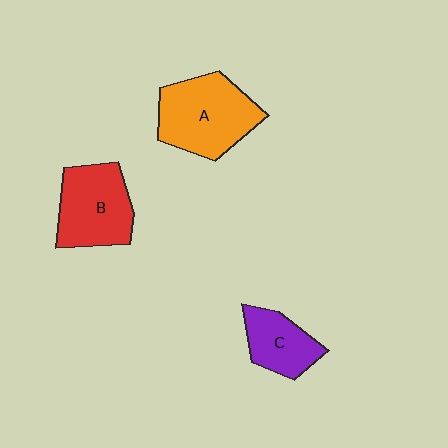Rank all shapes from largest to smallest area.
From largest to smallest: A (orange), B (red), C (purple).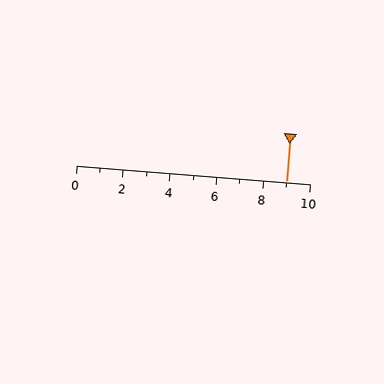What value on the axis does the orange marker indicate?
The marker indicates approximately 9.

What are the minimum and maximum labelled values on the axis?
The axis runs from 0 to 10.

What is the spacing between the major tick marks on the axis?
The major ticks are spaced 2 apart.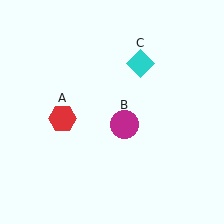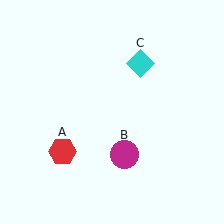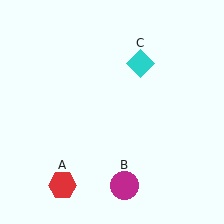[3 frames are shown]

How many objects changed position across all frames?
2 objects changed position: red hexagon (object A), magenta circle (object B).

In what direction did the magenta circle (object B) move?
The magenta circle (object B) moved down.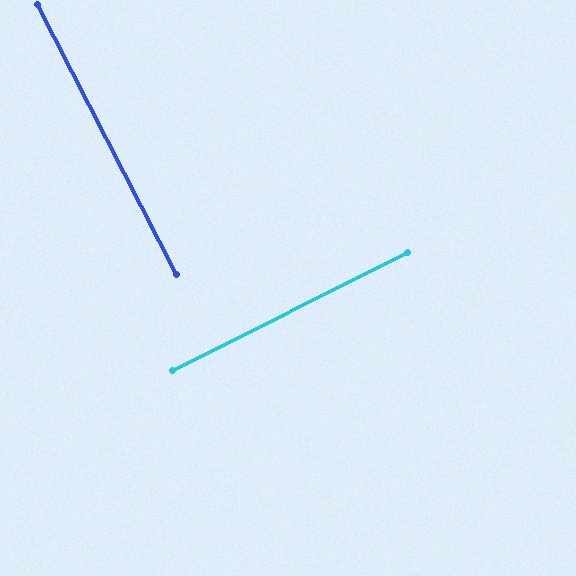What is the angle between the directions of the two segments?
Approximately 90 degrees.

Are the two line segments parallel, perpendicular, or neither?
Perpendicular — they meet at approximately 90°.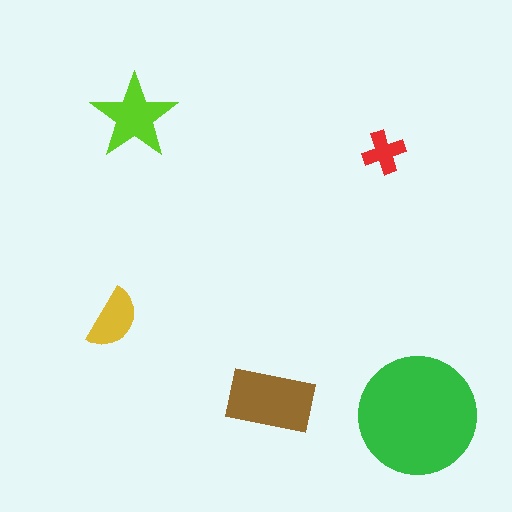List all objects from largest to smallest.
The green circle, the brown rectangle, the lime star, the yellow semicircle, the red cross.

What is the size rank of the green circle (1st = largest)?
1st.